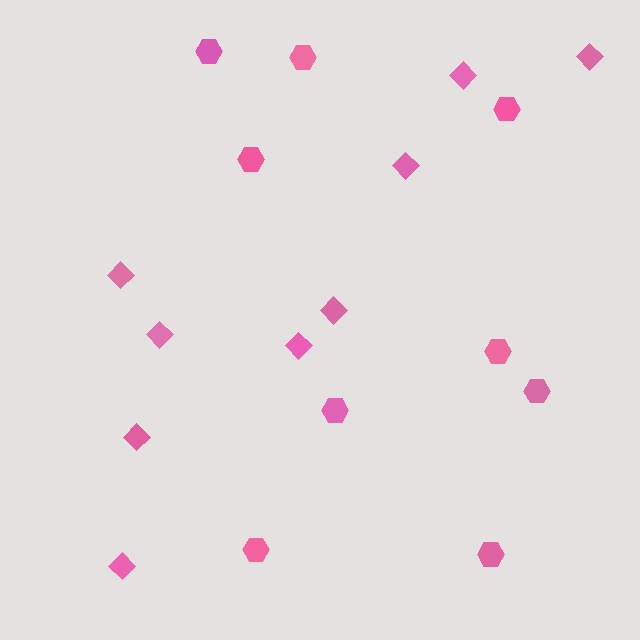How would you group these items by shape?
There are 2 groups: one group of diamonds (9) and one group of hexagons (9).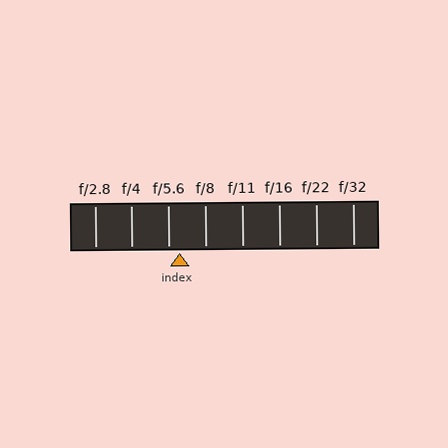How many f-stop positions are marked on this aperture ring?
There are 8 f-stop positions marked.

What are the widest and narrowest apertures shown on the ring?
The widest aperture shown is f/2.8 and the narrowest is f/32.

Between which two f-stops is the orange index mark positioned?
The index mark is between f/5.6 and f/8.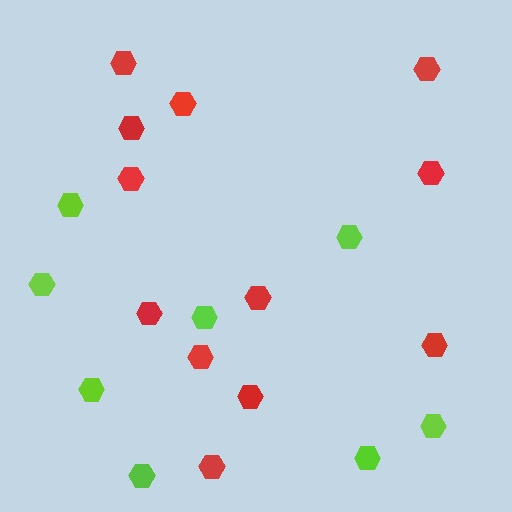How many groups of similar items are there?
There are 2 groups: one group of red hexagons (12) and one group of lime hexagons (8).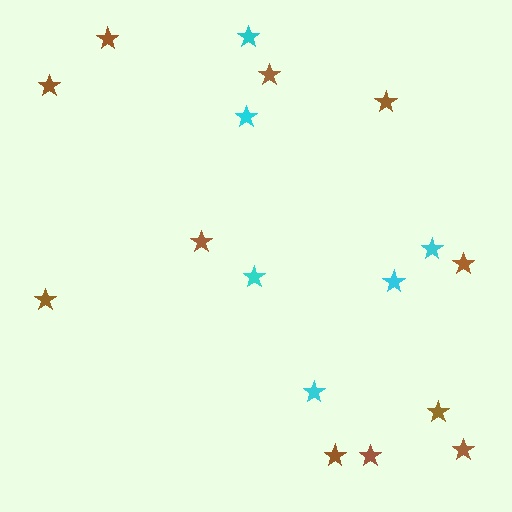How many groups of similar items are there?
There are 2 groups: one group of brown stars (11) and one group of cyan stars (6).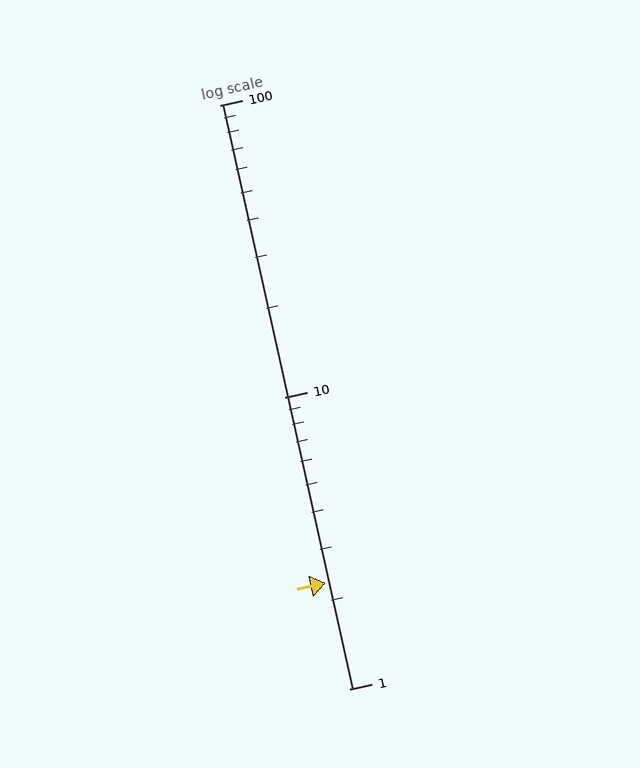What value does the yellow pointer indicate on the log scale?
The pointer indicates approximately 2.3.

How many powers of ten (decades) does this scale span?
The scale spans 2 decades, from 1 to 100.